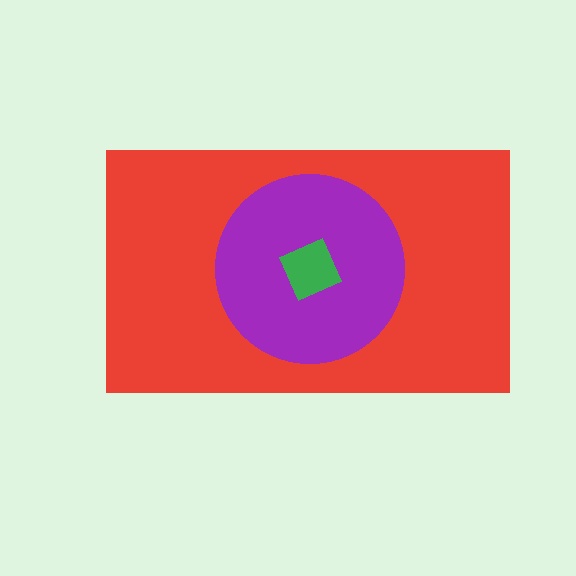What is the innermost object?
The green square.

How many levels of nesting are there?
3.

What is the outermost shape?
The red rectangle.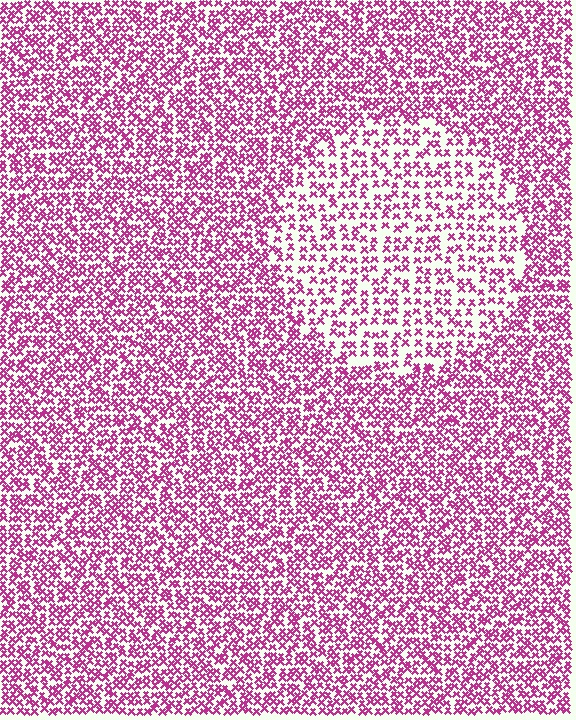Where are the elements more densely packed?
The elements are more densely packed outside the circle boundary.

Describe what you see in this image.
The image contains small magenta elements arranged at two different densities. A circle-shaped region is visible where the elements are less densely packed than the surrounding area.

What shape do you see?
I see a circle.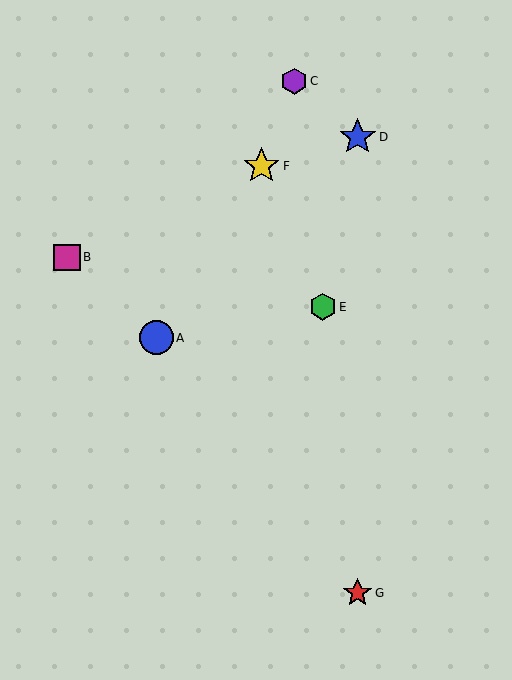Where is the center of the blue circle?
The center of the blue circle is at (157, 338).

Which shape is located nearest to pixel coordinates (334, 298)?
The green hexagon (labeled E) at (323, 307) is nearest to that location.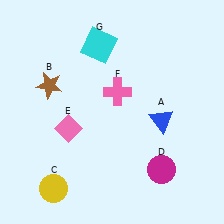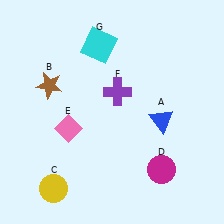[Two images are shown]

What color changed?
The cross (F) changed from pink in Image 1 to purple in Image 2.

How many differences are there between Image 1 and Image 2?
There is 1 difference between the two images.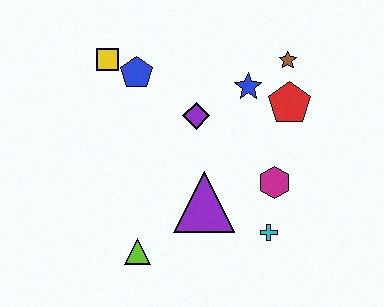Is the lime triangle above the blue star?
No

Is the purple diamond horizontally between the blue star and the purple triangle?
No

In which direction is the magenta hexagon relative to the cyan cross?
The magenta hexagon is above the cyan cross.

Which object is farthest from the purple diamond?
The lime triangle is farthest from the purple diamond.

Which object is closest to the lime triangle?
The purple triangle is closest to the lime triangle.